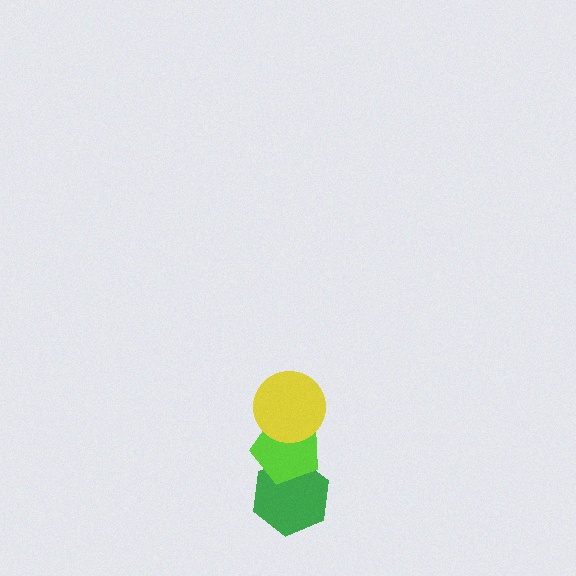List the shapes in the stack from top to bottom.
From top to bottom: the yellow circle, the lime pentagon, the green hexagon.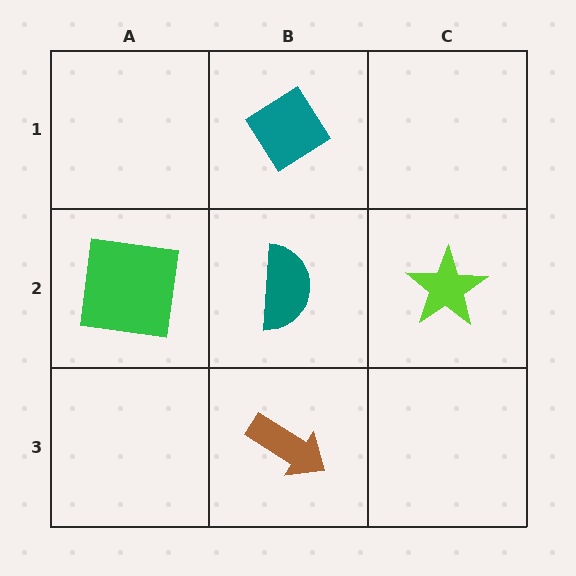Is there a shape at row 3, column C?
No, that cell is empty.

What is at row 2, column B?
A teal semicircle.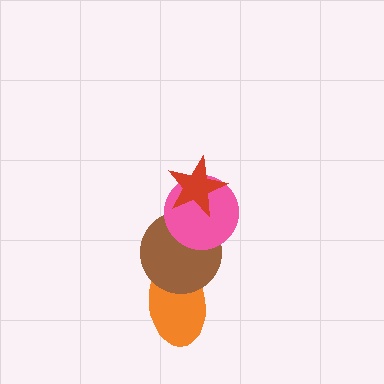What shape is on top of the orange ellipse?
The brown circle is on top of the orange ellipse.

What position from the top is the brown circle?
The brown circle is 3rd from the top.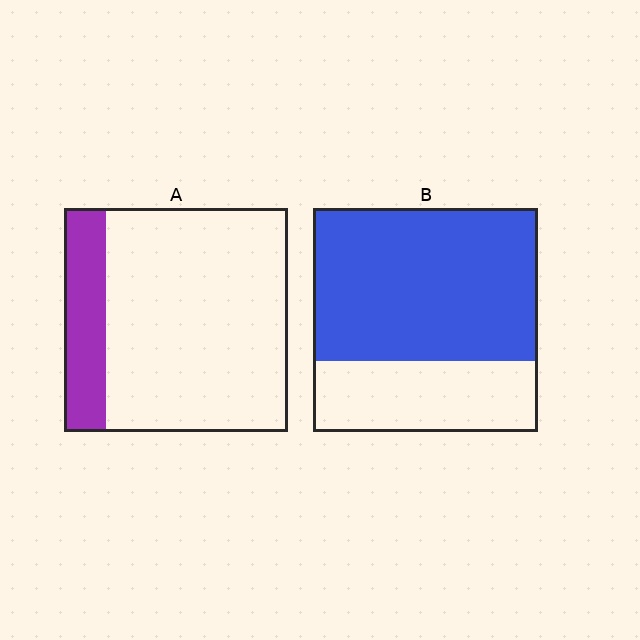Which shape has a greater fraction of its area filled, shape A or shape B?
Shape B.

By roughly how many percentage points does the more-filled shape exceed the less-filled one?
By roughly 50 percentage points (B over A).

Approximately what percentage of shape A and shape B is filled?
A is approximately 20% and B is approximately 70%.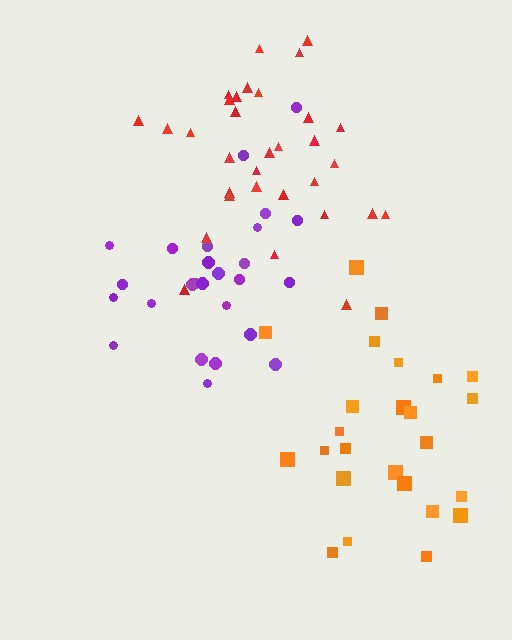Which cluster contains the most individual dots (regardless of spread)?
Red (32).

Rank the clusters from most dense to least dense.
red, purple, orange.